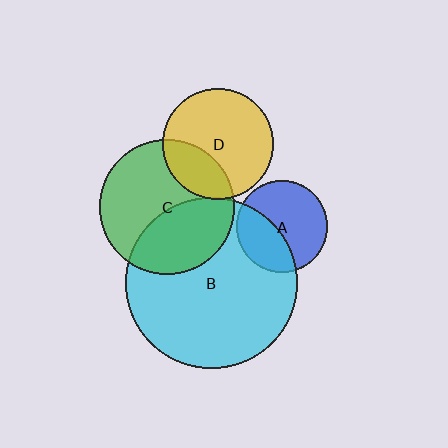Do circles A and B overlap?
Yes.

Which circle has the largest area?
Circle B (cyan).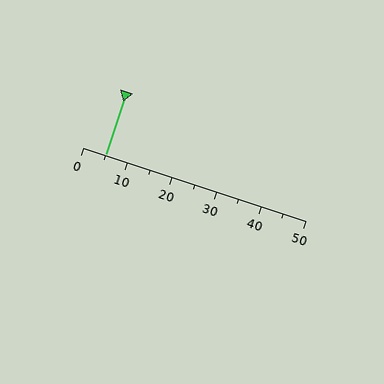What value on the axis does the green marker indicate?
The marker indicates approximately 5.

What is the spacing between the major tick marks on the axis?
The major ticks are spaced 10 apart.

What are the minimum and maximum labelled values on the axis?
The axis runs from 0 to 50.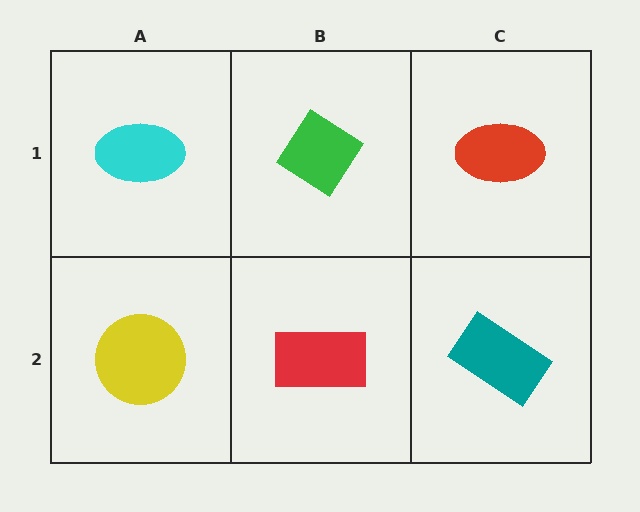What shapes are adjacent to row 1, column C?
A teal rectangle (row 2, column C), a green diamond (row 1, column B).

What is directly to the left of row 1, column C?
A green diamond.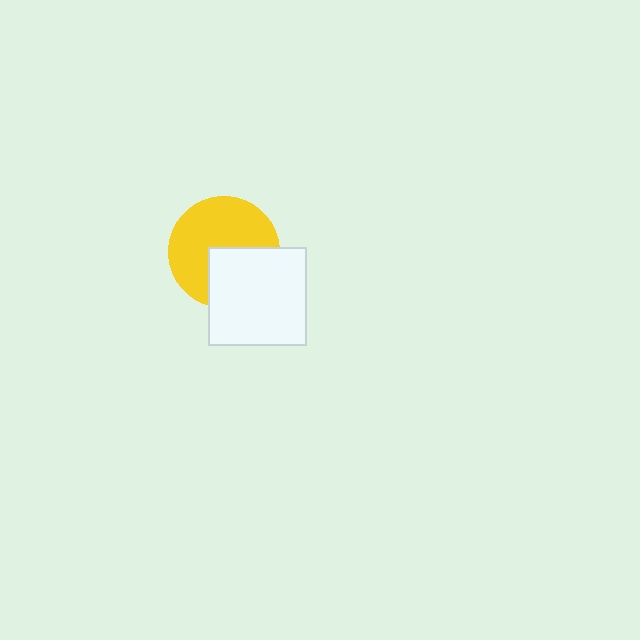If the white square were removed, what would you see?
You would see the complete yellow circle.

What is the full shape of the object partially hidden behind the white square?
The partially hidden object is a yellow circle.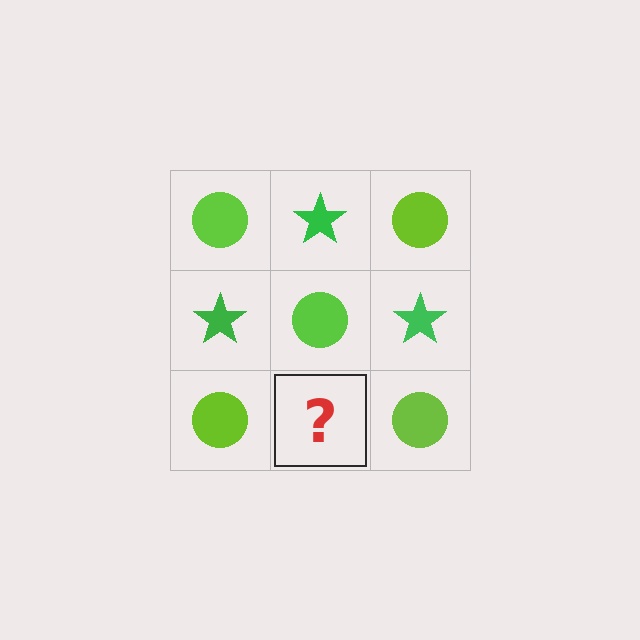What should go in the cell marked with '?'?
The missing cell should contain a green star.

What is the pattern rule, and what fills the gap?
The rule is that it alternates lime circle and green star in a checkerboard pattern. The gap should be filled with a green star.